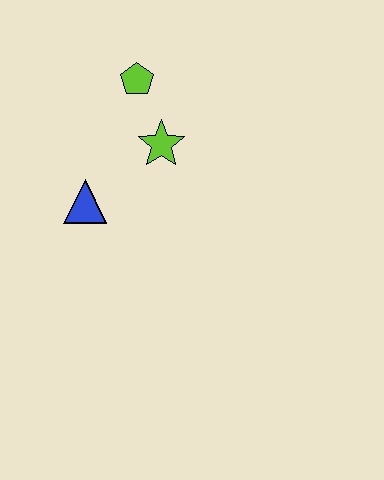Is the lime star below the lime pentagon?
Yes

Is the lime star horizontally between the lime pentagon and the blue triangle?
No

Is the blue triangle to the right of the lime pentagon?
No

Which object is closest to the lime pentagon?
The lime star is closest to the lime pentagon.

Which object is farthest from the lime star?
The blue triangle is farthest from the lime star.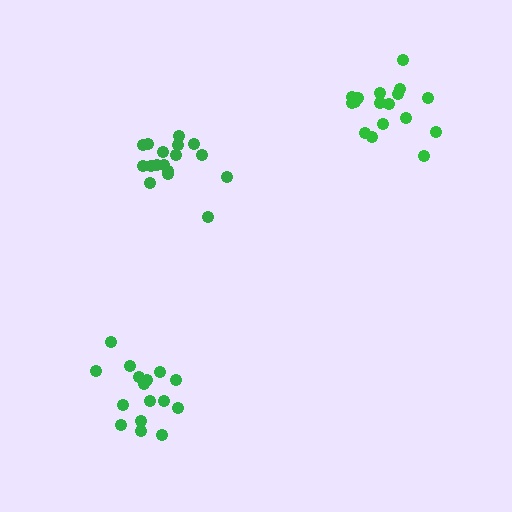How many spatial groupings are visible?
There are 3 spatial groupings.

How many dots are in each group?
Group 1: 17 dots, Group 2: 17 dots, Group 3: 16 dots (50 total).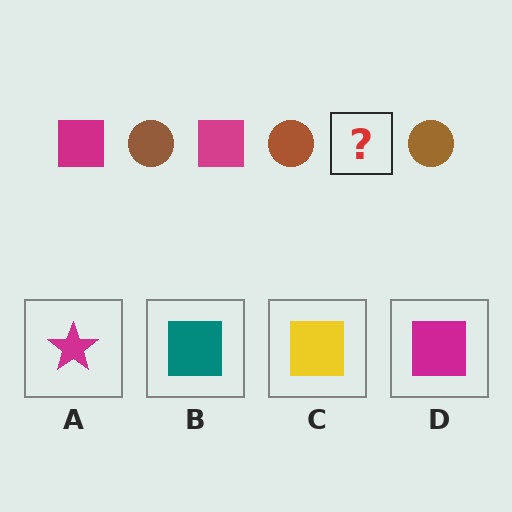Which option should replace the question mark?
Option D.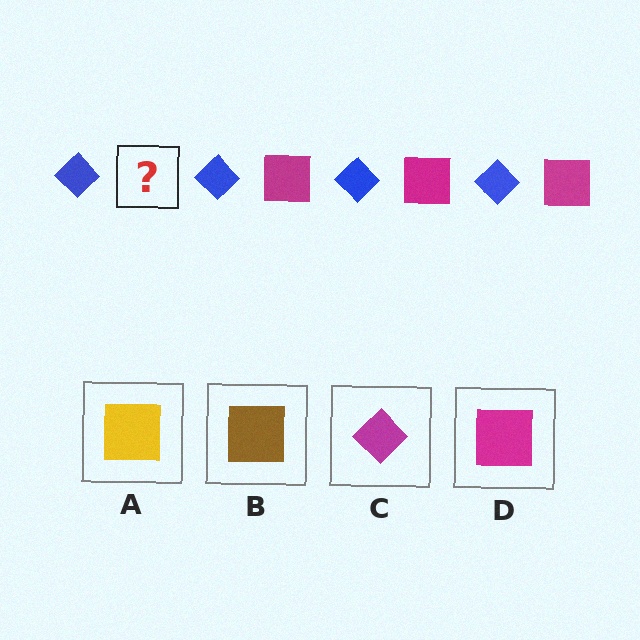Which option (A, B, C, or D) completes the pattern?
D.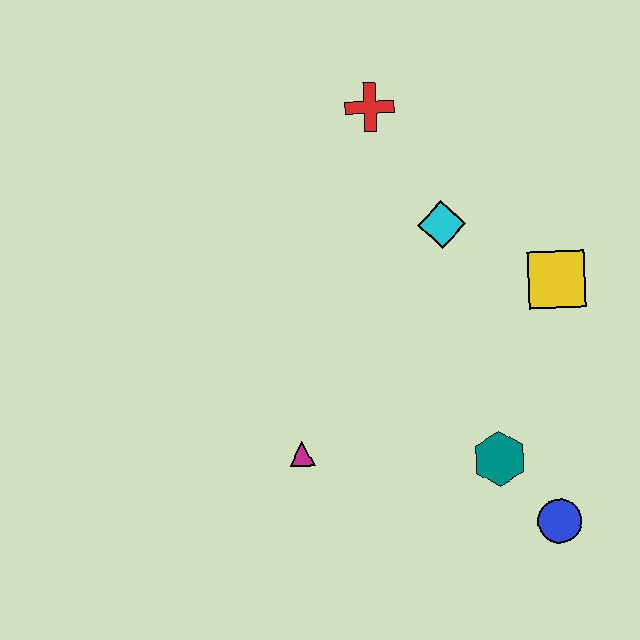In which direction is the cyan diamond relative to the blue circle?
The cyan diamond is above the blue circle.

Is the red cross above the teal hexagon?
Yes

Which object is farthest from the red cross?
The blue circle is farthest from the red cross.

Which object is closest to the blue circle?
The teal hexagon is closest to the blue circle.